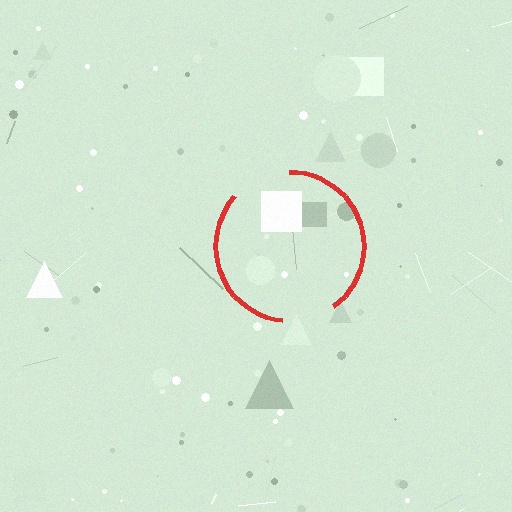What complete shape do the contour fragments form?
The contour fragments form a circle.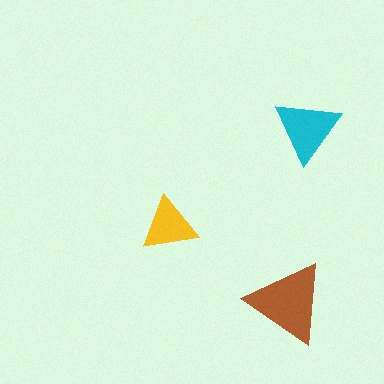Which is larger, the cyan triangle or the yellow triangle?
The cyan one.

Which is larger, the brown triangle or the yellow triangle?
The brown one.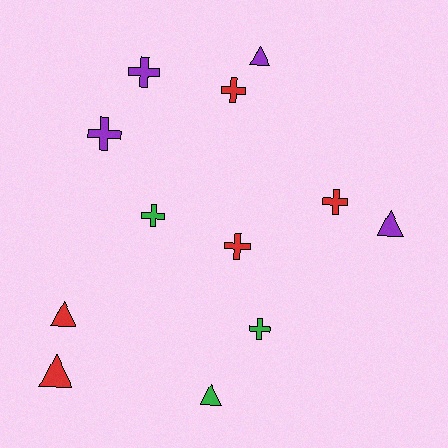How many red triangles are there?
There are 2 red triangles.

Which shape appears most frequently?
Cross, with 7 objects.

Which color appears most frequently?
Red, with 5 objects.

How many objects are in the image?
There are 12 objects.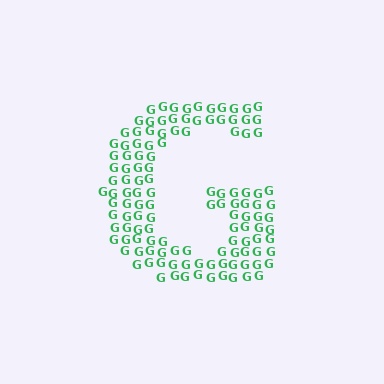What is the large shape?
The large shape is the letter G.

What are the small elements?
The small elements are letter G's.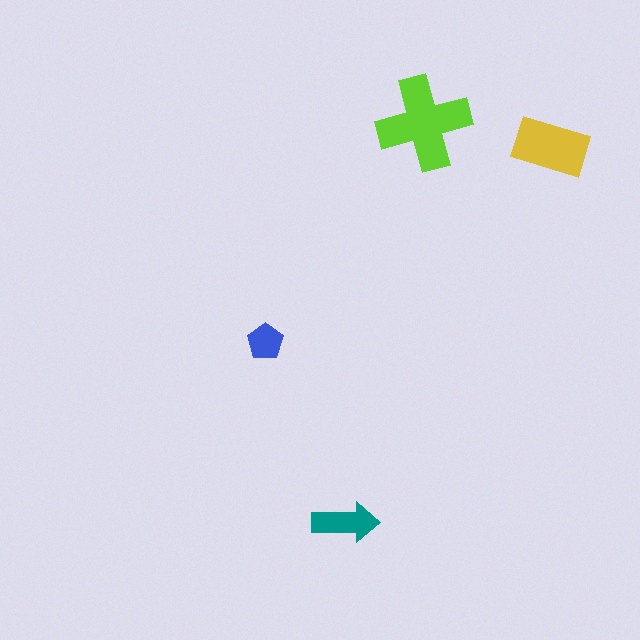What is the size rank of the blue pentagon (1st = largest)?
4th.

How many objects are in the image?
There are 4 objects in the image.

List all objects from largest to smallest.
The lime cross, the yellow rectangle, the teal arrow, the blue pentagon.